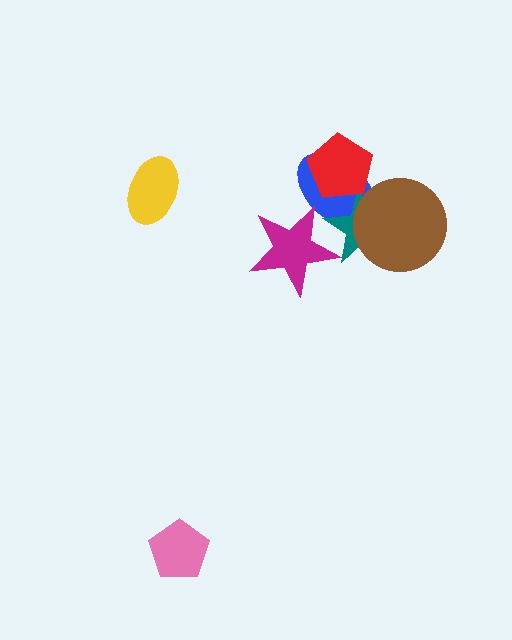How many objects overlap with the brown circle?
2 objects overlap with the brown circle.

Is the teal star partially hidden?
Yes, it is partially covered by another shape.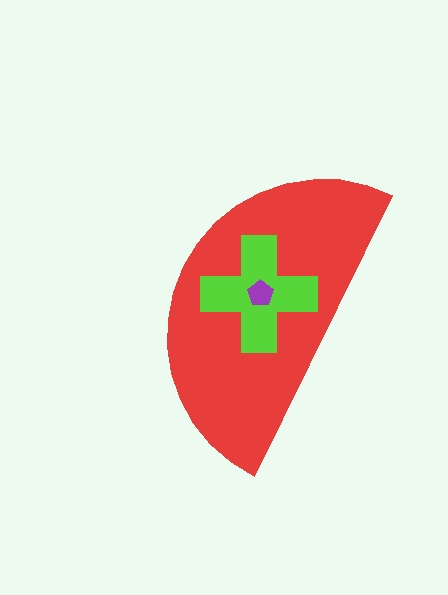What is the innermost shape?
The purple pentagon.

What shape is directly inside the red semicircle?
The lime cross.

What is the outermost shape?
The red semicircle.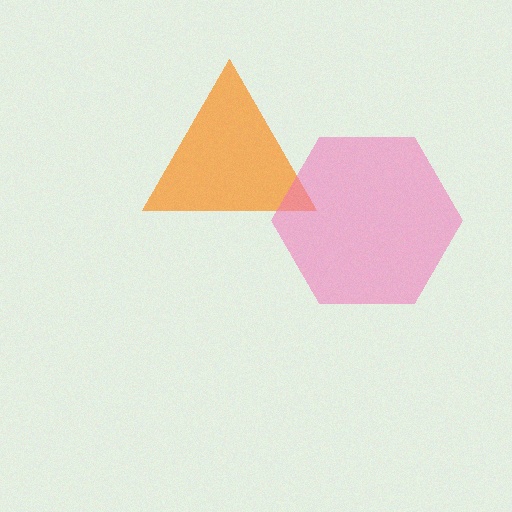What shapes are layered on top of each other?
The layered shapes are: an orange triangle, a pink hexagon.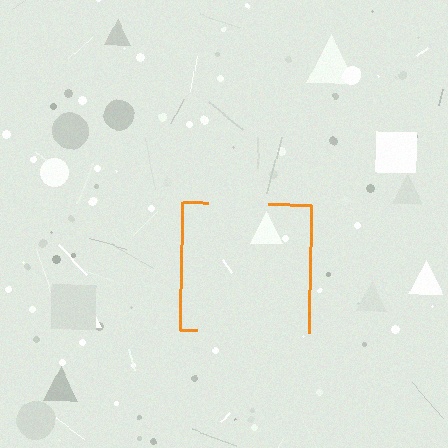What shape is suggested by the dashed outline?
The dashed outline suggests a square.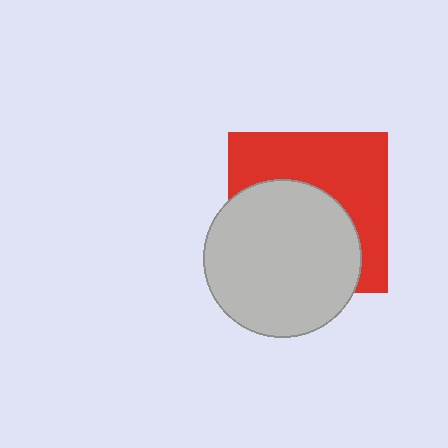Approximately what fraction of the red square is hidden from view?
Roughly 52% of the red square is hidden behind the light gray circle.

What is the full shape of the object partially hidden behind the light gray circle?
The partially hidden object is a red square.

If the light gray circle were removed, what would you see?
You would see the complete red square.